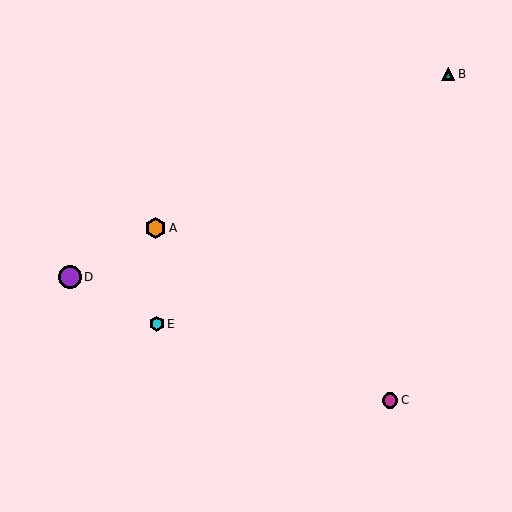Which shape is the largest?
The purple circle (labeled D) is the largest.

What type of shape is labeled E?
Shape E is a cyan hexagon.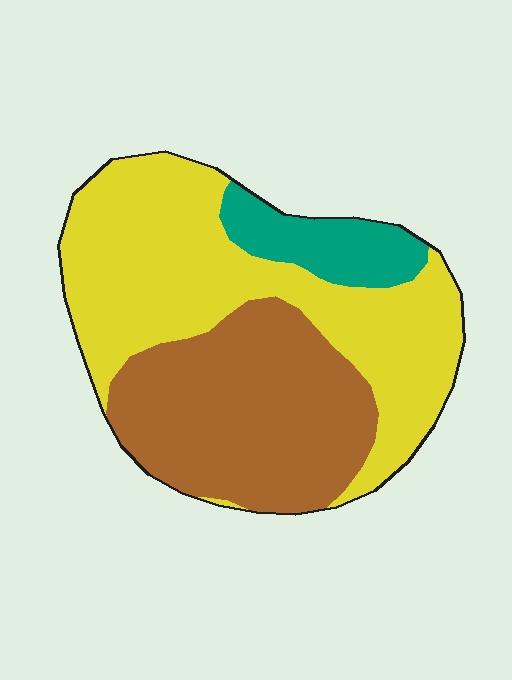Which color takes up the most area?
Yellow, at roughly 50%.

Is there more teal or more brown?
Brown.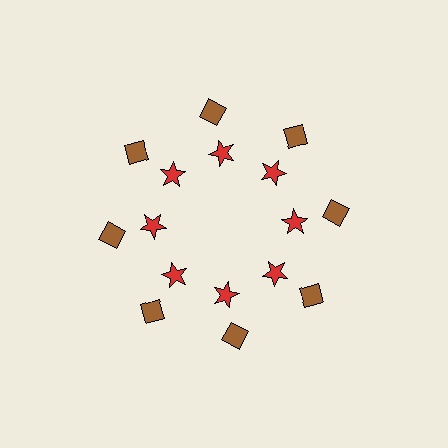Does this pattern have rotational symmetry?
Yes, this pattern has 8-fold rotational symmetry. It looks the same after rotating 45 degrees around the center.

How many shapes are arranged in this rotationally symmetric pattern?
There are 16 shapes, arranged in 8 groups of 2.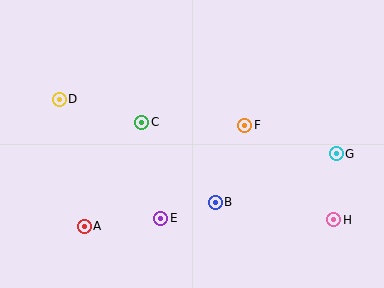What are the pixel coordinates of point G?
Point G is at (336, 154).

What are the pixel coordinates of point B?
Point B is at (215, 202).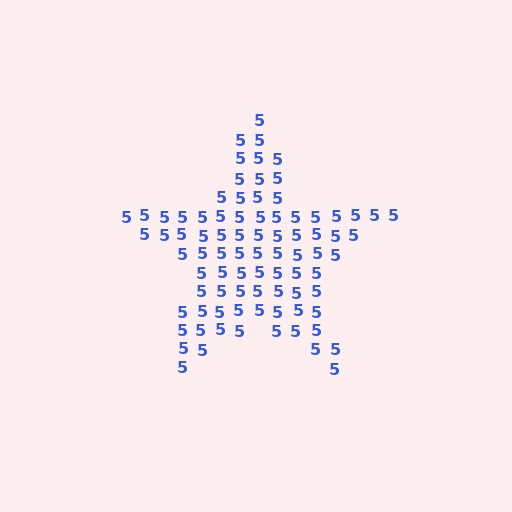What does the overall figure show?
The overall figure shows a star.